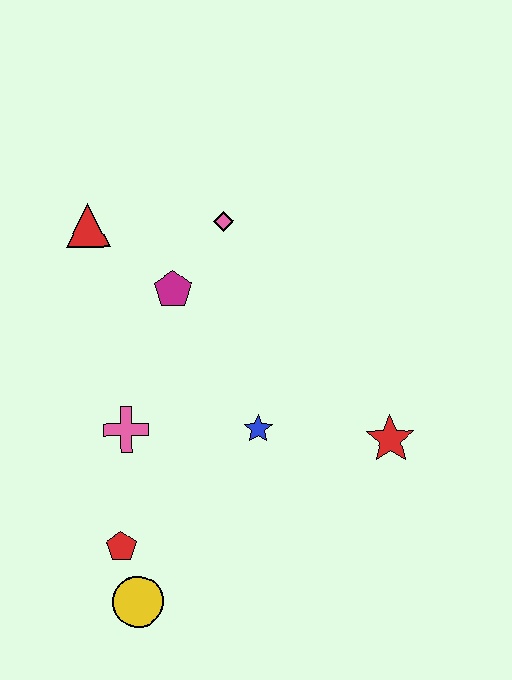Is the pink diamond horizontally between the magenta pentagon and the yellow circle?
No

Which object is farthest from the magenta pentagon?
The yellow circle is farthest from the magenta pentagon.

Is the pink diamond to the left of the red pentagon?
No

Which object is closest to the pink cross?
The red pentagon is closest to the pink cross.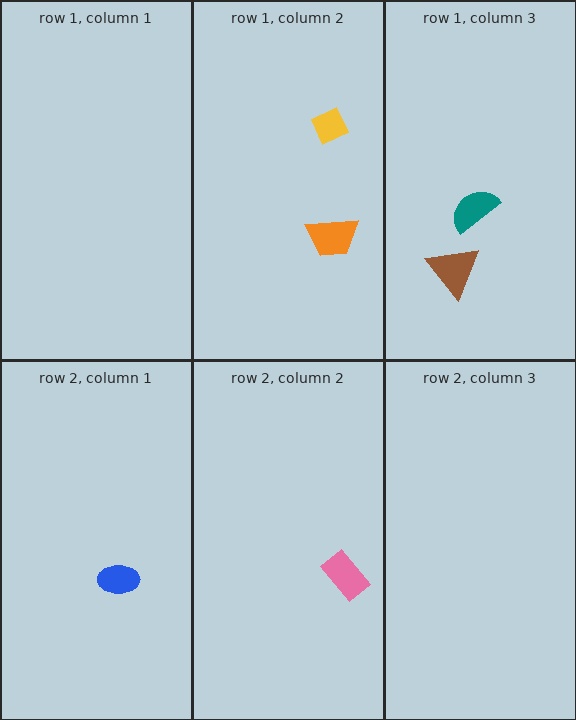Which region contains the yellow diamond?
The row 1, column 2 region.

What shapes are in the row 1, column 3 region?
The teal semicircle, the brown triangle.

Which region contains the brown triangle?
The row 1, column 3 region.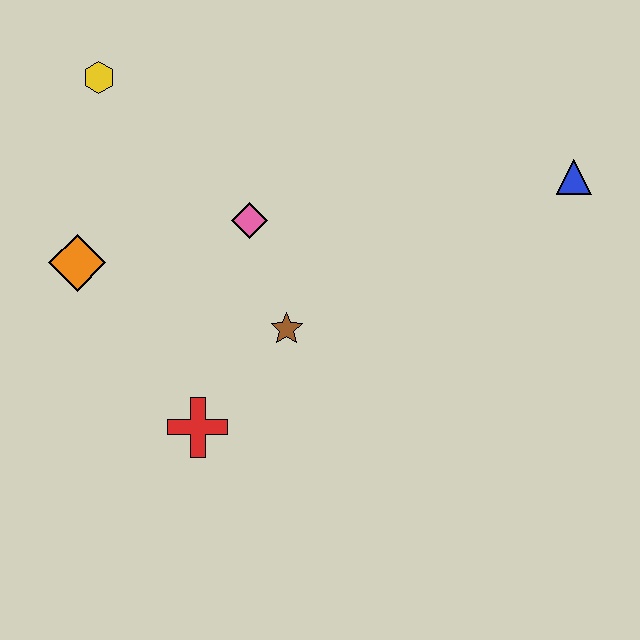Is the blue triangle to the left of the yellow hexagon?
No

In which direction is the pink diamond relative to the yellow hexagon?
The pink diamond is to the right of the yellow hexagon.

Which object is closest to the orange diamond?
The pink diamond is closest to the orange diamond.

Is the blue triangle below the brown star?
No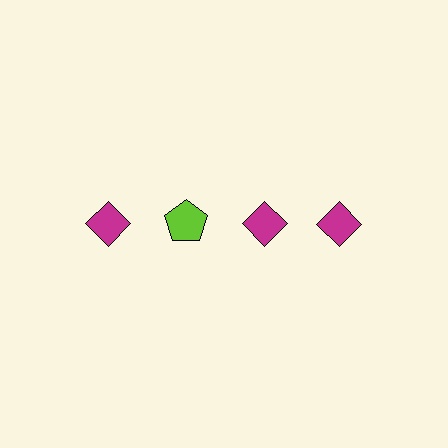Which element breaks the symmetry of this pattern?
The lime pentagon in the top row, second from left column breaks the symmetry. All other shapes are magenta diamonds.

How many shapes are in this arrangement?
There are 4 shapes arranged in a grid pattern.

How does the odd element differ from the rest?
It differs in both color (lime instead of magenta) and shape (pentagon instead of diamond).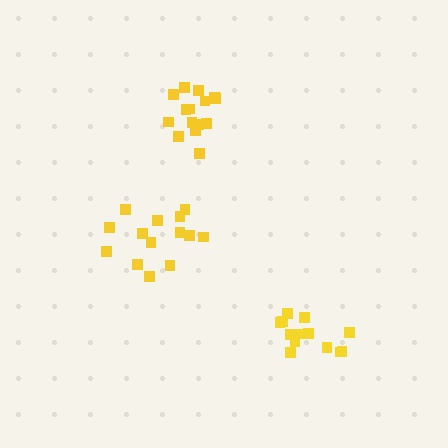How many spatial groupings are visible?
There are 3 spatial groupings.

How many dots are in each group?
Group 1: 13 dots, Group 2: 14 dots, Group 3: 15 dots (42 total).